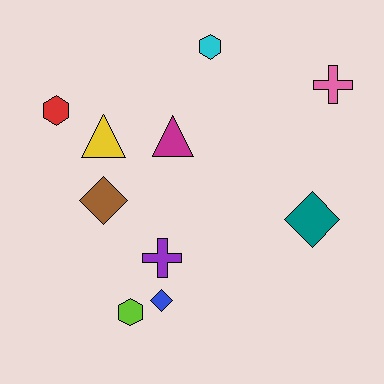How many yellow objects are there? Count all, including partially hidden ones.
There is 1 yellow object.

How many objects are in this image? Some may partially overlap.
There are 10 objects.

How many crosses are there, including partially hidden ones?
There are 2 crosses.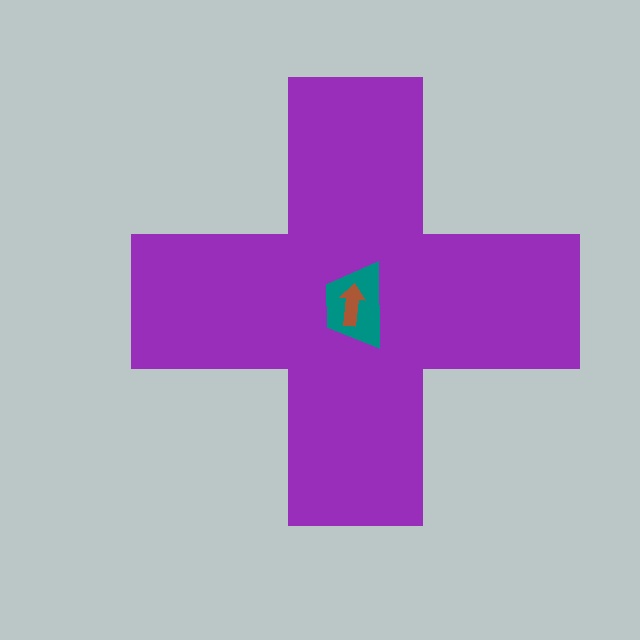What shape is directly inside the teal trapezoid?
The brown arrow.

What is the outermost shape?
The purple cross.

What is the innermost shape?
The brown arrow.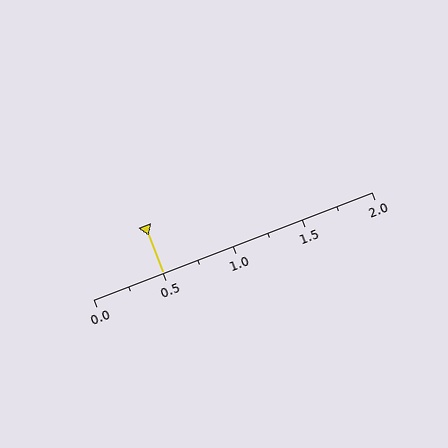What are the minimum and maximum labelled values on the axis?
The axis runs from 0.0 to 2.0.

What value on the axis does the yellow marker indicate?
The marker indicates approximately 0.5.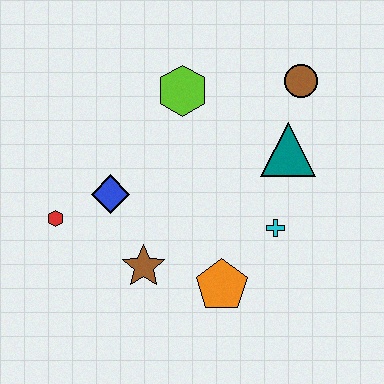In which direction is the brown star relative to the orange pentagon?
The brown star is to the left of the orange pentagon.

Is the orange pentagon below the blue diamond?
Yes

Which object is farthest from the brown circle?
The red hexagon is farthest from the brown circle.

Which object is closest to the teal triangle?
The brown circle is closest to the teal triangle.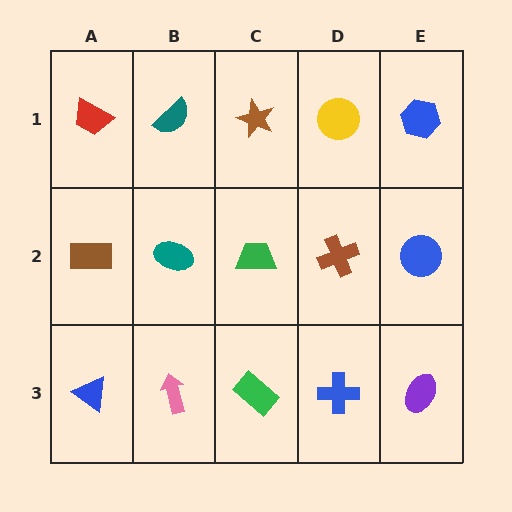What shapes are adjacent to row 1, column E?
A blue circle (row 2, column E), a yellow circle (row 1, column D).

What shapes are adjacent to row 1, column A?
A brown rectangle (row 2, column A), a teal semicircle (row 1, column B).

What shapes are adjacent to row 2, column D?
A yellow circle (row 1, column D), a blue cross (row 3, column D), a green trapezoid (row 2, column C), a blue circle (row 2, column E).